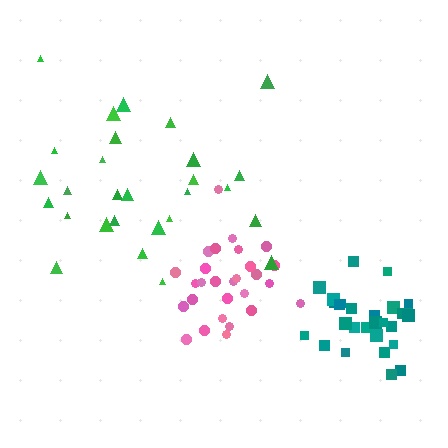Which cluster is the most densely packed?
Teal.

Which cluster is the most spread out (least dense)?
Green.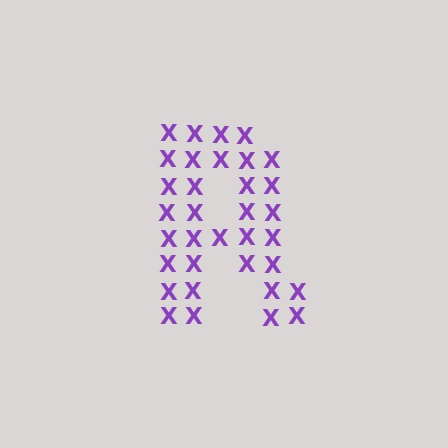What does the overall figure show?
The overall figure shows the letter R.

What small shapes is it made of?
It is made of small letter X's.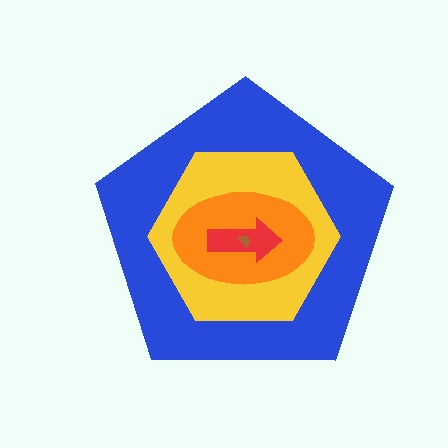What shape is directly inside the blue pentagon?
The yellow hexagon.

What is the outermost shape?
The blue pentagon.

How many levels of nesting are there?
5.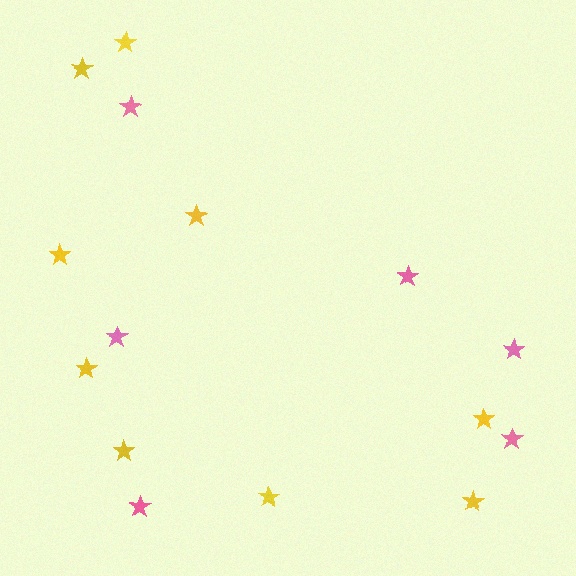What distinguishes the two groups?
There are 2 groups: one group of pink stars (6) and one group of yellow stars (9).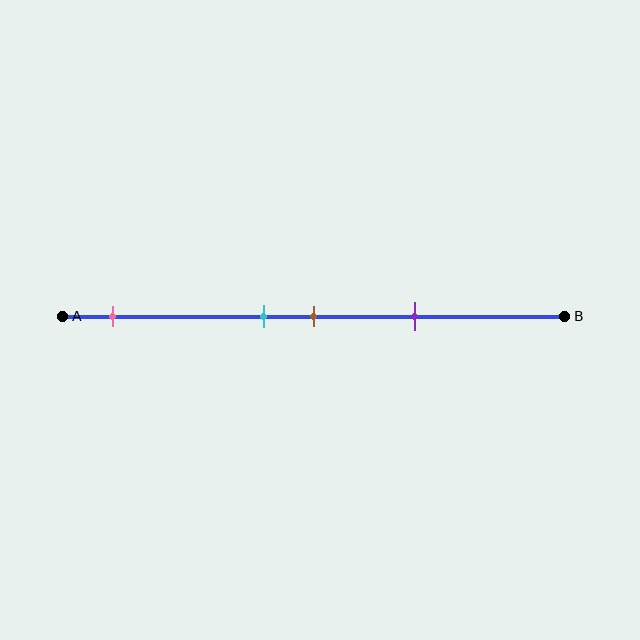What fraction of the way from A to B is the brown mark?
The brown mark is approximately 50% (0.5) of the way from A to B.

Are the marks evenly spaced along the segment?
No, the marks are not evenly spaced.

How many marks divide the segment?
There are 4 marks dividing the segment.